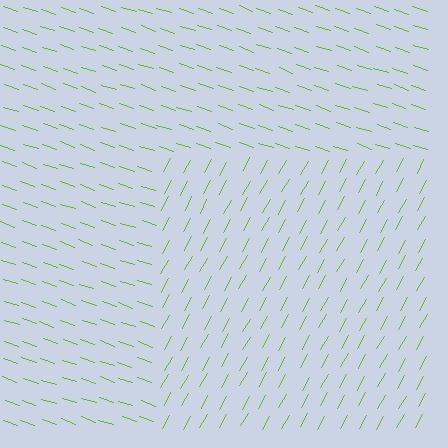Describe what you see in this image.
The image is filled with small lime line segments. A rectangle region in the image has lines oriented differently from the surrounding lines, creating a visible texture boundary.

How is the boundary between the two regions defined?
The boundary is defined purely by a change in line orientation (approximately 80 degrees difference). All lines are the same color and thickness.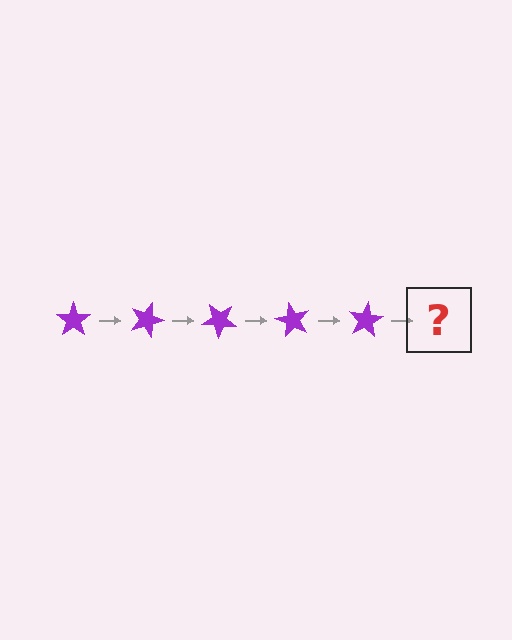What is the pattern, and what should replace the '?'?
The pattern is that the star rotates 20 degrees each step. The '?' should be a purple star rotated 100 degrees.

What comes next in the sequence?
The next element should be a purple star rotated 100 degrees.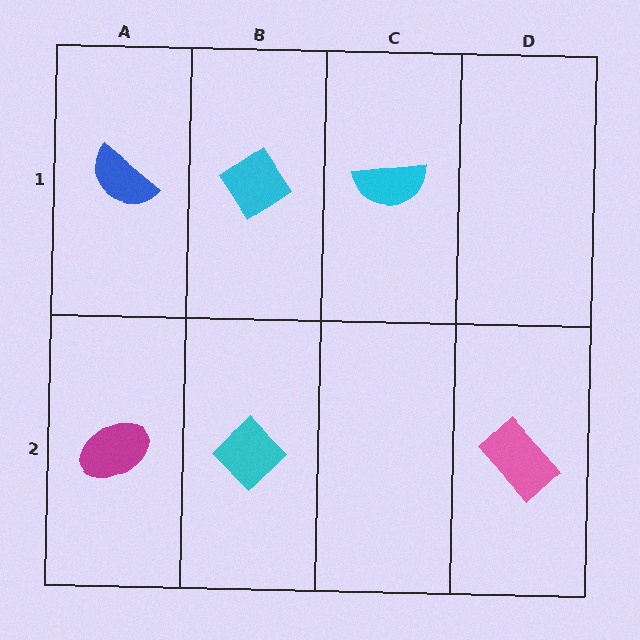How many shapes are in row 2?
3 shapes.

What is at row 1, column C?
A cyan semicircle.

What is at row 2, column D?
A pink rectangle.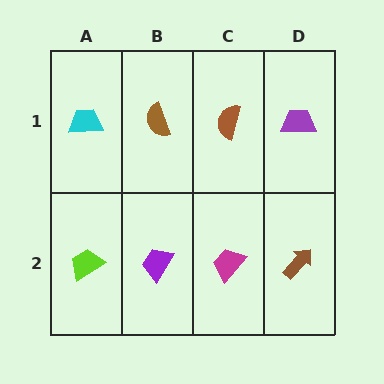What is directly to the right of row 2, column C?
A brown arrow.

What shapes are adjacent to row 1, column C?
A magenta trapezoid (row 2, column C), a brown semicircle (row 1, column B), a purple trapezoid (row 1, column D).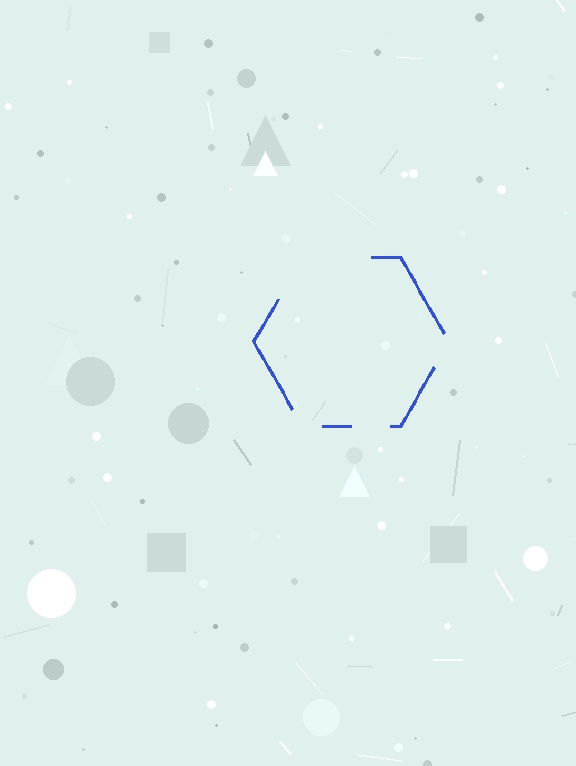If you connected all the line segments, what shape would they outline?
They would outline a hexagon.